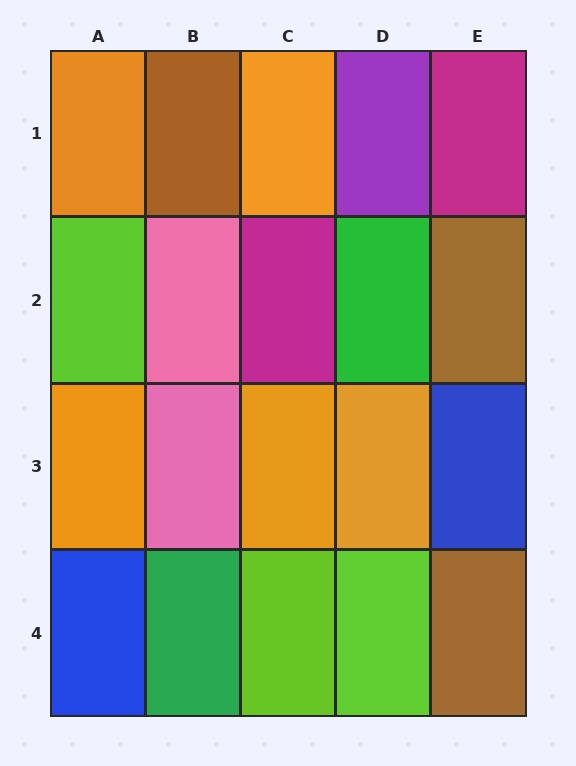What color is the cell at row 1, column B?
Brown.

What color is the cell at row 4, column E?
Brown.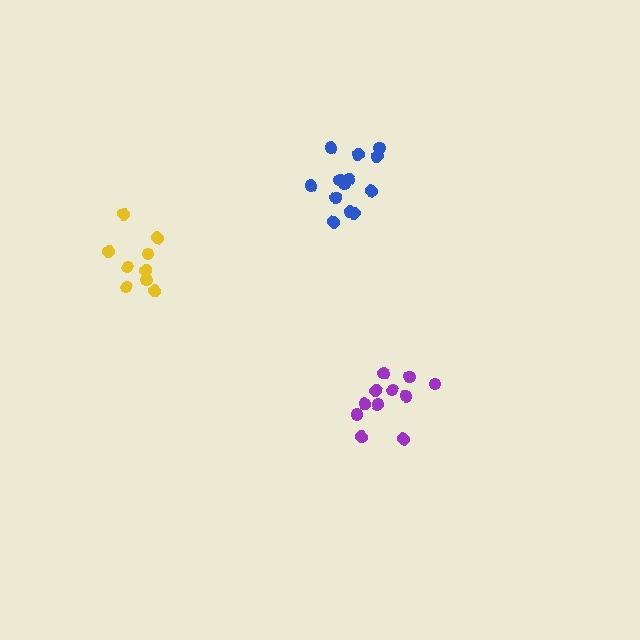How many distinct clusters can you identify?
There are 3 distinct clusters.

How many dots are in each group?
Group 1: 13 dots, Group 2: 11 dots, Group 3: 9 dots (33 total).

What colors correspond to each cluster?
The clusters are colored: blue, purple, yellow.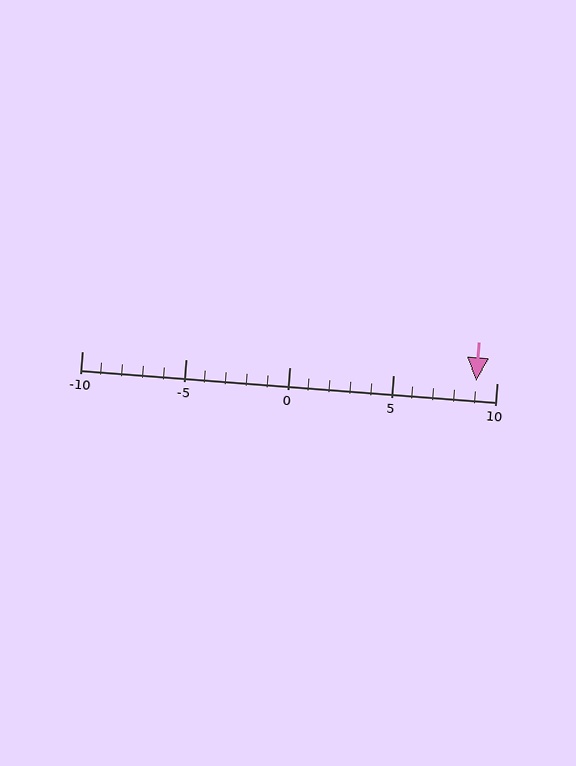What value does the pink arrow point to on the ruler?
The pink arrow points to approximately 9.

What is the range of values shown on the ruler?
The ruler shows values from -10 to 10.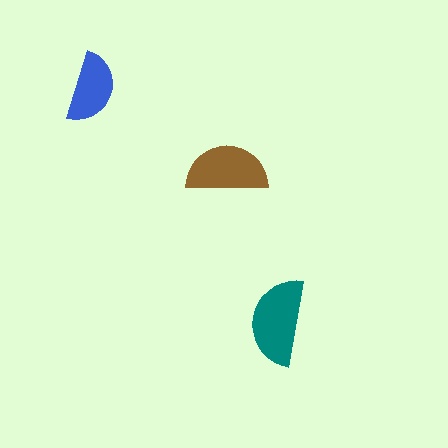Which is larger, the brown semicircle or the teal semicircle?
The teal one.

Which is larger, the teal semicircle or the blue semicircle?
The teal one.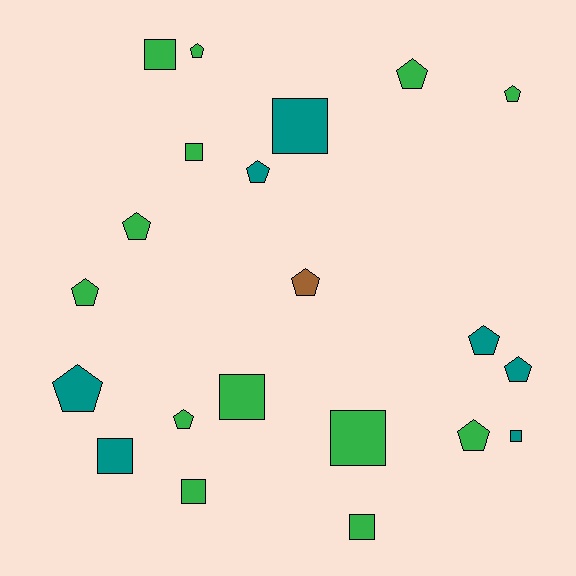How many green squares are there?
There are 6 green squares.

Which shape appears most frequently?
Pentagon, with 12 objects.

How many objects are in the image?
There are 21 objects.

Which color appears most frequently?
Green, with 13 objects.